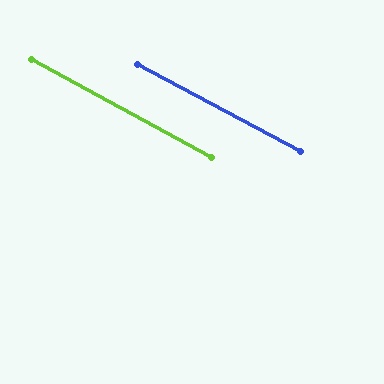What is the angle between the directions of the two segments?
Approximately 0 degrees.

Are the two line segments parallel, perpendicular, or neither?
Parallel — their directions differ by only 0.3°.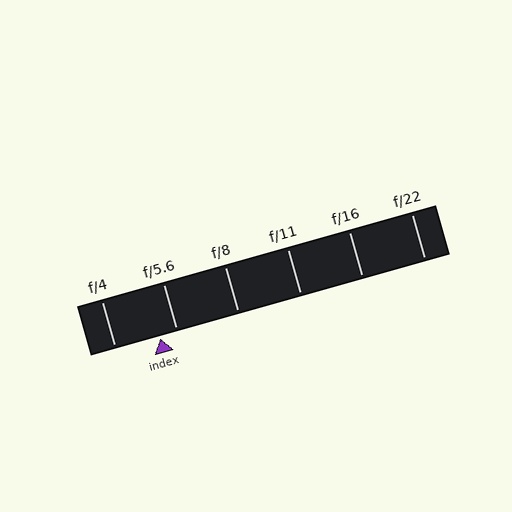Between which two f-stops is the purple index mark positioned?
The index mark is between f/4 and f/5.6.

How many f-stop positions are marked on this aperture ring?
There are 6 f-stop positions marked.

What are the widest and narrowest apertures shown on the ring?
The widest aperture shown is f/4 and the narrowest is f/22.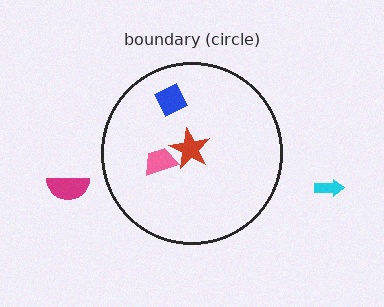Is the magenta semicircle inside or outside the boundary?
Outside.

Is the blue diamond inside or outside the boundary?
Inside.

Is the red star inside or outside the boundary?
Inside.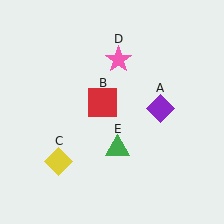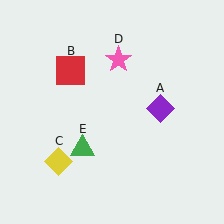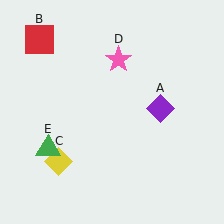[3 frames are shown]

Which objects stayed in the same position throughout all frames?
Purple diamond (object A) and yellow diamond (object C) and pink star (object D) remained stationary.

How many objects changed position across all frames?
2 objects changed position: red square (object B), green triangle (object E).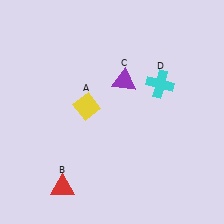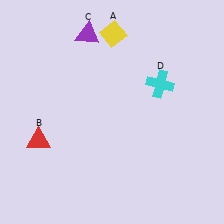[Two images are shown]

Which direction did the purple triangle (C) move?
The purple triangle (C) moved up.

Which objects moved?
The objects that moved are: the yellow diamond (A), the red triangle (B), the purple triangle (C).